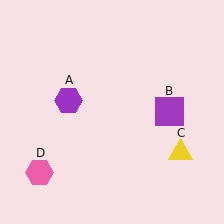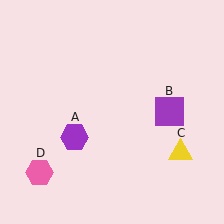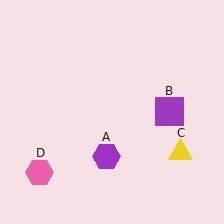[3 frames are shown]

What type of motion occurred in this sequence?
The purple hexagon (object A) rotated counterclockwise around the center of the scene.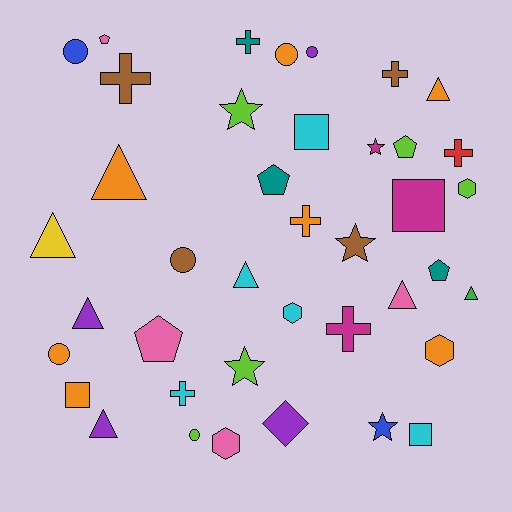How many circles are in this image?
There are 6 circles.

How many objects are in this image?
There are 40 objects.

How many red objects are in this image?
There is 1 red object.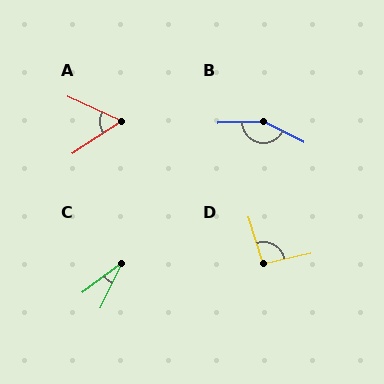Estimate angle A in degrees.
Approximately 58 degrees.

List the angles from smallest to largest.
C (28°), A (58°), D (95°), B (151°).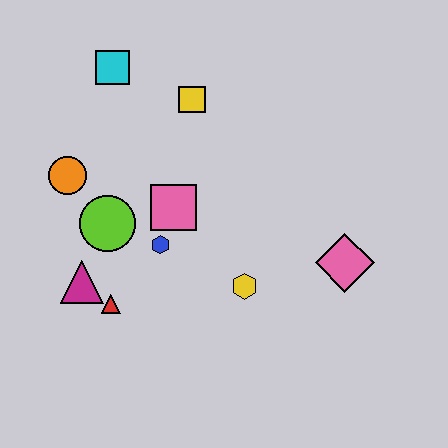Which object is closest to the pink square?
The blue hexagon is closest to the pink square.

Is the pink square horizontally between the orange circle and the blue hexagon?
No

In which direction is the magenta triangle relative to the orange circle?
The magenta triangle is below the orange circle.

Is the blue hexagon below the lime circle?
Yes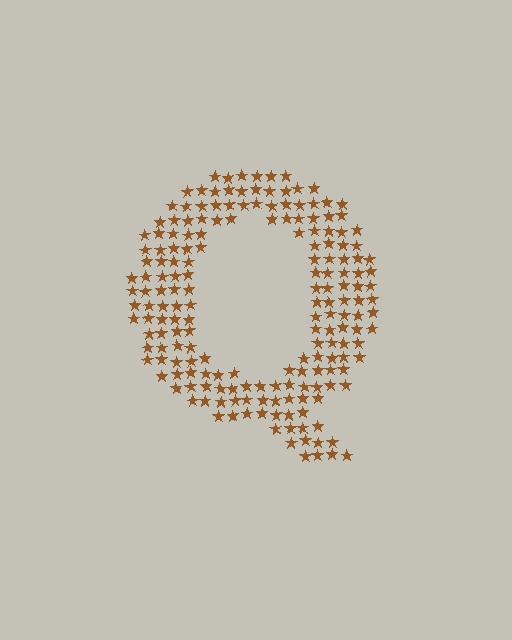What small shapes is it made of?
It is made of small stars.